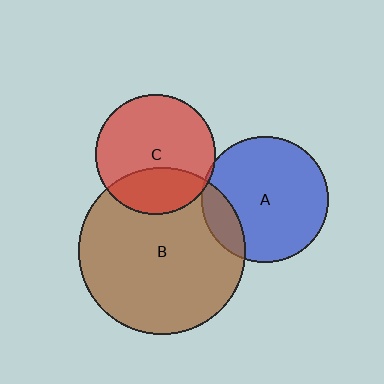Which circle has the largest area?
Circle B (brown).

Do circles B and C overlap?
Yes.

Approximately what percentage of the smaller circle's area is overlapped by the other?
Approximately 30%.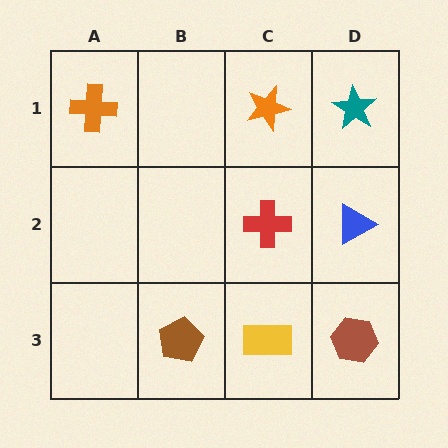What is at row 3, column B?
A brown pentagon.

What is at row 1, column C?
An orange star.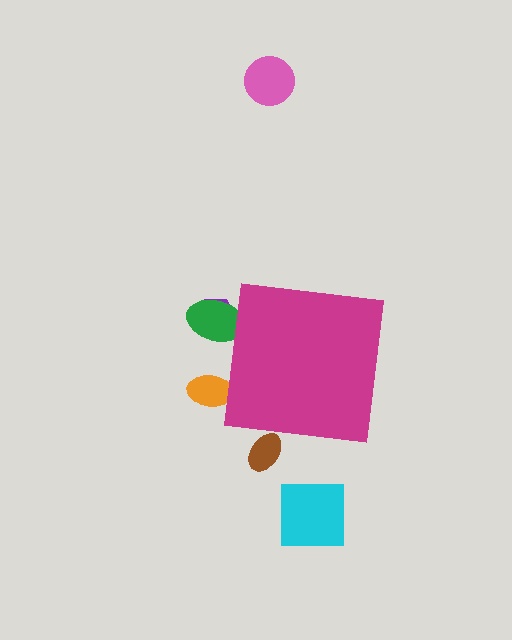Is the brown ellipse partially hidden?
Yes, the brown ellipse is partially hidden behind the magenta square.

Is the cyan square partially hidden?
No, the cyan square is fully visible.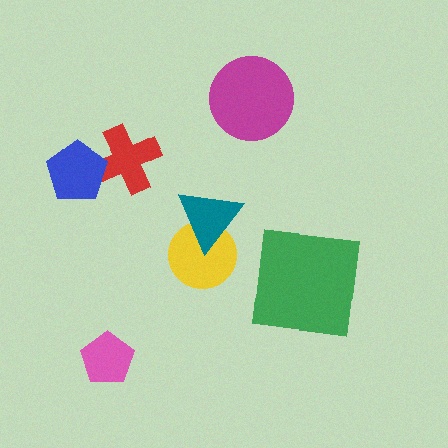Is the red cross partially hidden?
Yes, it is partially covered by another shape.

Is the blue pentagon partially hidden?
No, no other shape covers it.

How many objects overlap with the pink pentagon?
0 objects overlap with the pink pentagon.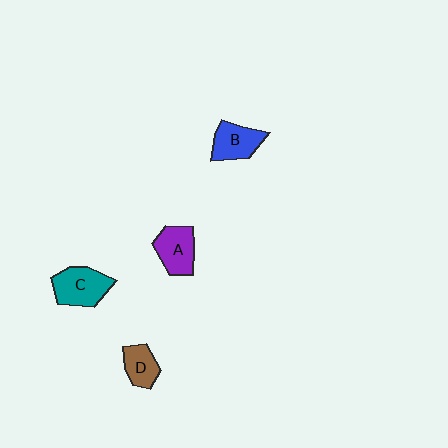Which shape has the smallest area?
Shape D (brown).